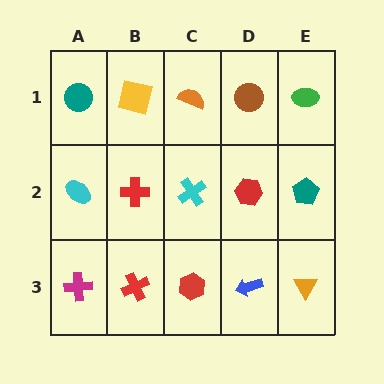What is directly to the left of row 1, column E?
A brown circle.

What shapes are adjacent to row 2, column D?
A brown circle (row 1, column D), a blue arrow (row 3, column D), a cyan cross (row 2, column C), a teal pentagon (row 2, column E).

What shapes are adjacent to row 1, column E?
A teal pentagon (row 2, column E), a brown circle (row 1, column D).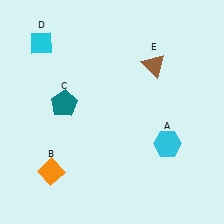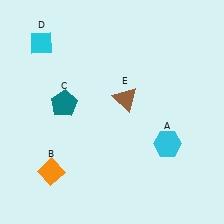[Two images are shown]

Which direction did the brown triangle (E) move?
The brown triangle (E) moved down.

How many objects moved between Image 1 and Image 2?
1 object moved between the two images.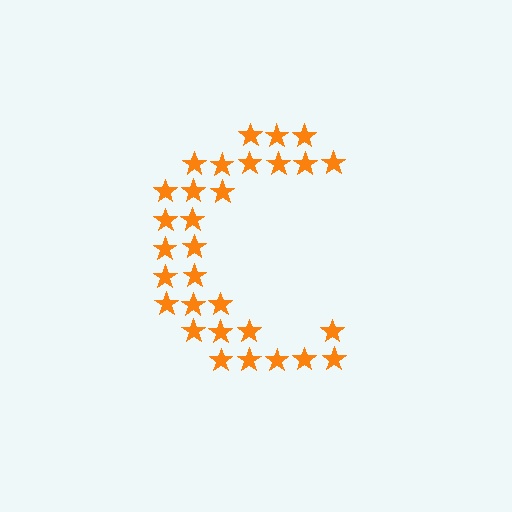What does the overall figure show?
The overall figure shows the letter C.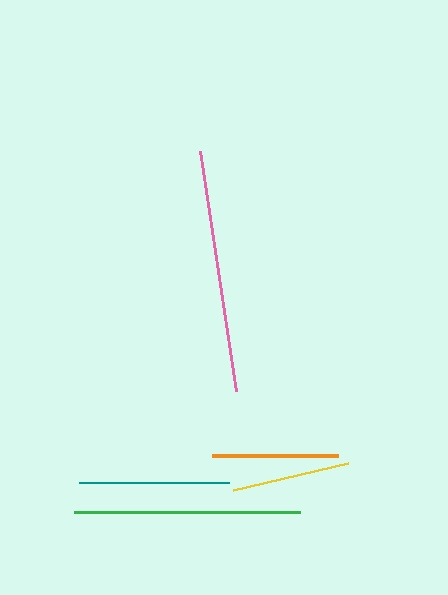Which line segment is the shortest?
The yellow line is the shortest at approximately 118 pixels.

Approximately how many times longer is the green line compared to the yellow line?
The green line is approximately 1.9 times the length of the yellow line.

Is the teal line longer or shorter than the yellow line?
The teal line is longer than the yellow line.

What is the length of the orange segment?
The orange segment is approximately 126 pixels long.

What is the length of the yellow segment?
The yellow segment is approximately 118 pixels long.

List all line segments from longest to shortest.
From longest to shortest: pink, green, teal, orange, yellow.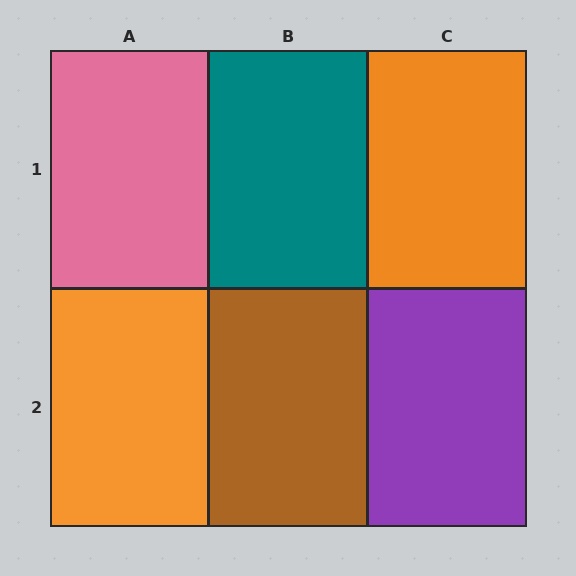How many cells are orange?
2 cells are orange.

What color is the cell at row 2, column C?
Purple.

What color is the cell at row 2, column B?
Brown.